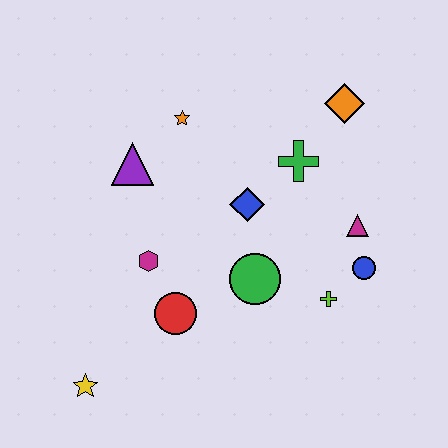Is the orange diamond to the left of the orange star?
No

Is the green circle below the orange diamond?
Yes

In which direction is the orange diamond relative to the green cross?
The orange diamond is above the green cross.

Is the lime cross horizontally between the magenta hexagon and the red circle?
No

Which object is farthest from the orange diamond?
The yellow star is farthest from the orange diamond.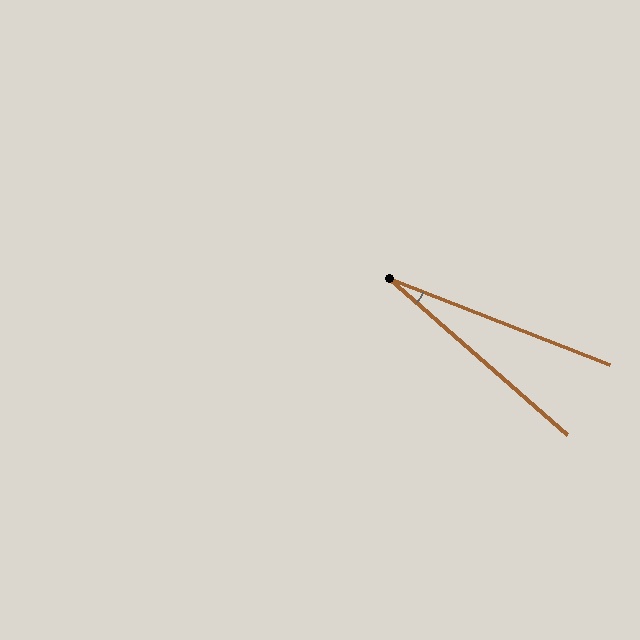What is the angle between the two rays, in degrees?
Approximately 20 degrees.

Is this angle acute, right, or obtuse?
It is acute.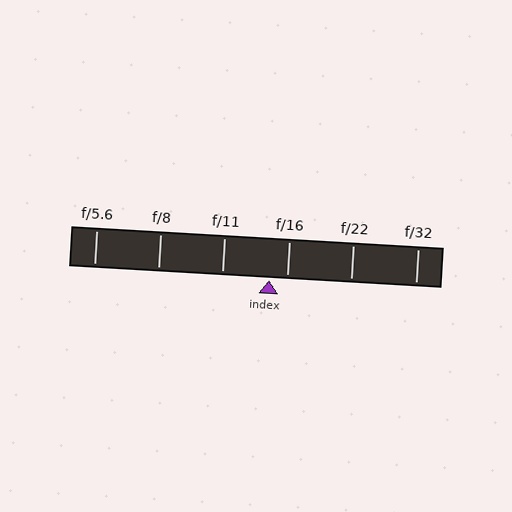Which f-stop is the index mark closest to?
The index mark is closest to f/16.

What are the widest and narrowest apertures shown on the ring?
The widest aperture shown is f/5.6 and the narrowest is f/32.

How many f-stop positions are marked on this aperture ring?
There are 6 f-stop positions marked.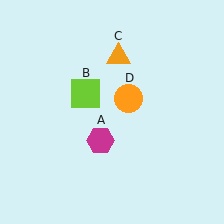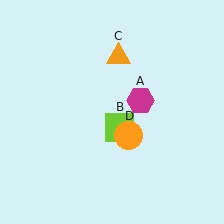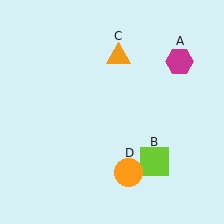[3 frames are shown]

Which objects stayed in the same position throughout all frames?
Orange triangle (object C) remained stationary.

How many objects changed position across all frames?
3 objects changed position: magenta hexagon (object A), lime square (object B), orange circle (object D).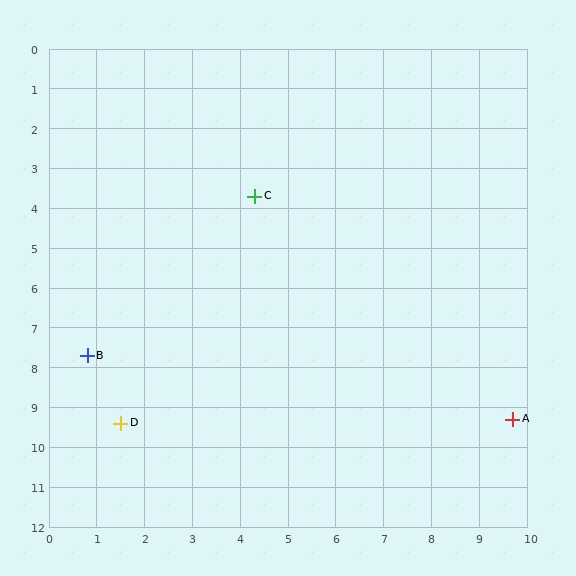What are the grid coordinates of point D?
Point D is at approximately (1.5, 9.4).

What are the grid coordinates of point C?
Point C is at approximately (4.3, 3.7).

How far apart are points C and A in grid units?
Points C and A are about 7.8 grid units apart.